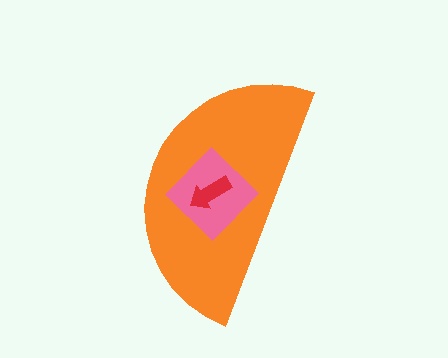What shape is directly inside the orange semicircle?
The pink diamond.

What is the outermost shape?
The orange semicircle.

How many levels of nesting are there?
3.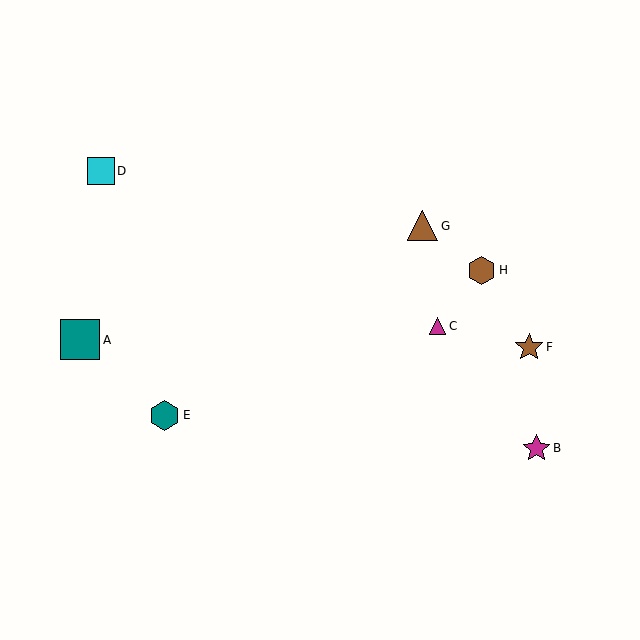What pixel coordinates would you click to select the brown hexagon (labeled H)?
Click at (482, 270) to select the brown hexagon H.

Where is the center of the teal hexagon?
The center of the teal hexagon is at (165, 415).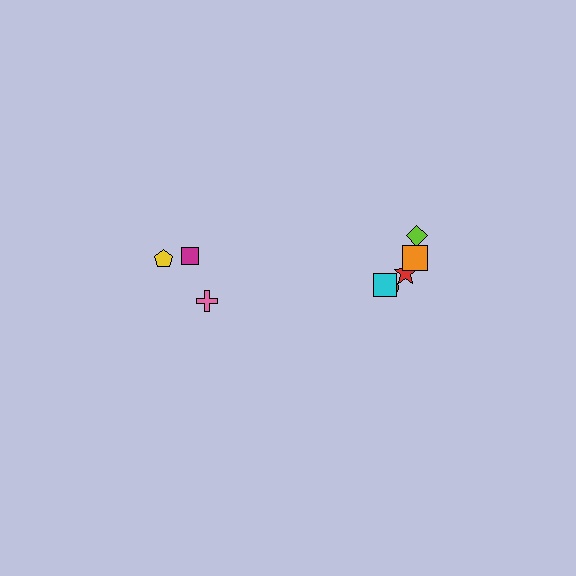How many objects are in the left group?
There are 3 objects.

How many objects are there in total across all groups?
There are 8 objects.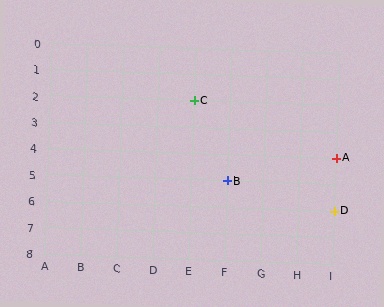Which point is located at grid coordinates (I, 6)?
Point D is at (I, 6).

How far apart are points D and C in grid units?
Points D and C are 4 columns and 4 rows apart (about 5.7 grid units diagonally).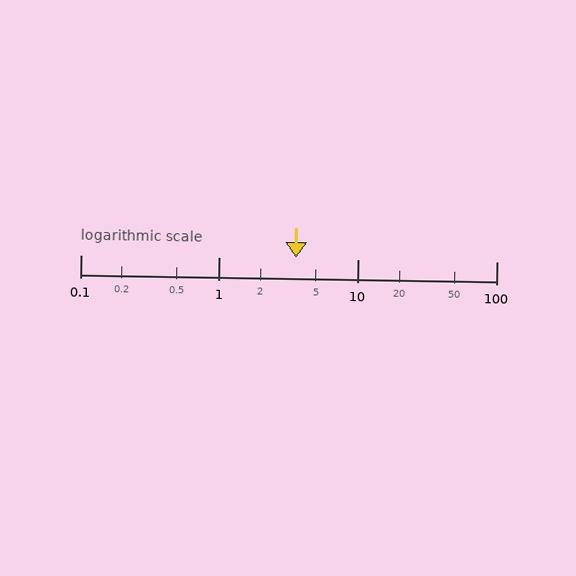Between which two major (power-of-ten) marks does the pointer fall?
The pointer is between 1 and 10.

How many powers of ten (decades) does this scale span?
The scale spans 3 decades, from 0.1 to 100.